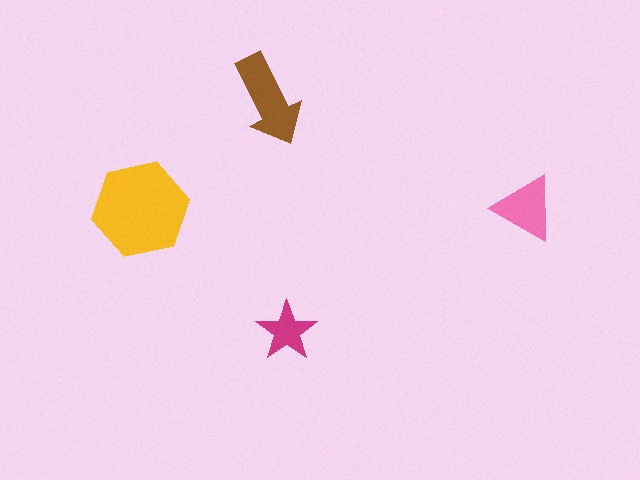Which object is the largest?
The yellow hexagon.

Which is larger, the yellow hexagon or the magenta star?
The yellow hexagon.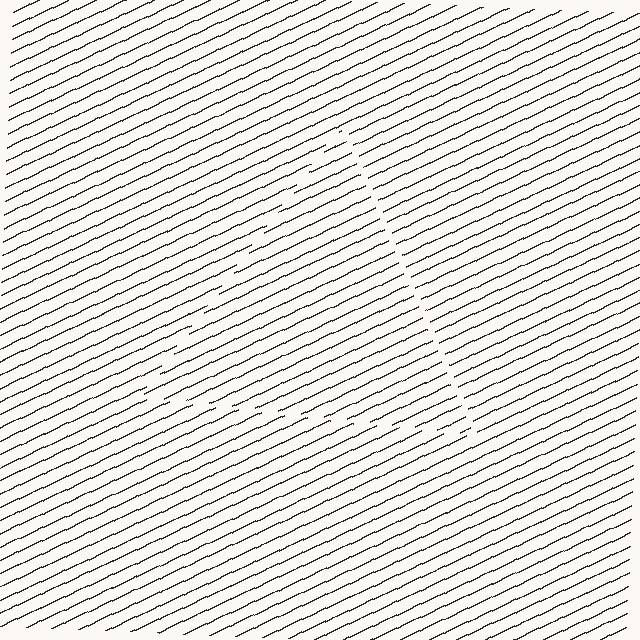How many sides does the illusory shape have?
3 sides — the line-ends trace a triangle.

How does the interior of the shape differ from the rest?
The interior of the shape contains the same grating, shifted by half a period — the contour is defined by the phase discontinuity where line-ends from the inner and outer gratings abut.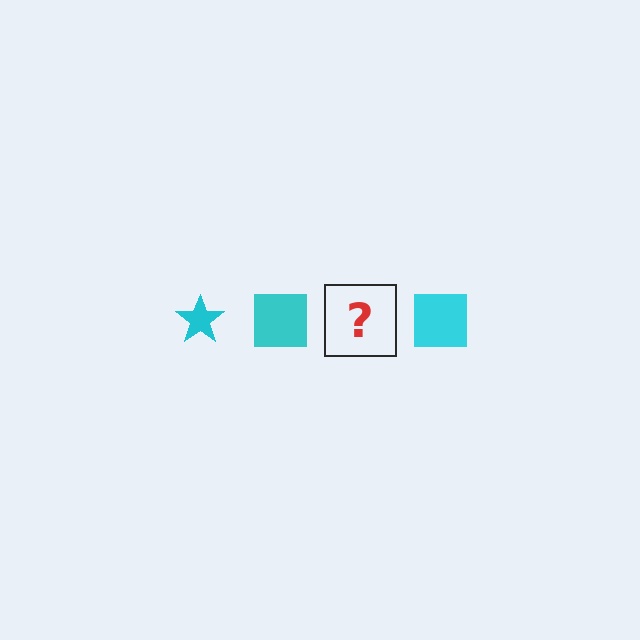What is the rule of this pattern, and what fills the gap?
The rule is that the pattern cycles through star, square shapes in cyan. The gap should be filled with a cyan star.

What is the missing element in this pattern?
The missing element is a cyan star.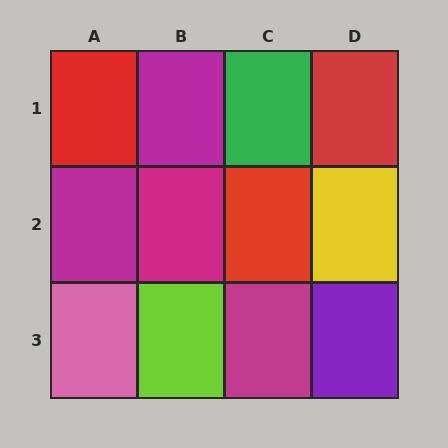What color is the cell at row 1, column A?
Red.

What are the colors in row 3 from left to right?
Pink, lime, magenta, purple.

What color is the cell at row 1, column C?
Green.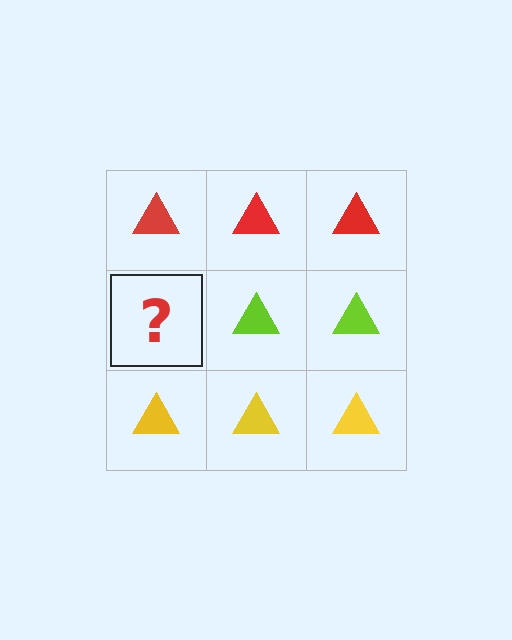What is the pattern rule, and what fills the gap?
The rule is that each row has a consistent color. The gap should be filled with a lime triangle.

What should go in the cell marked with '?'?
The missing cell should contain a lime triangle.